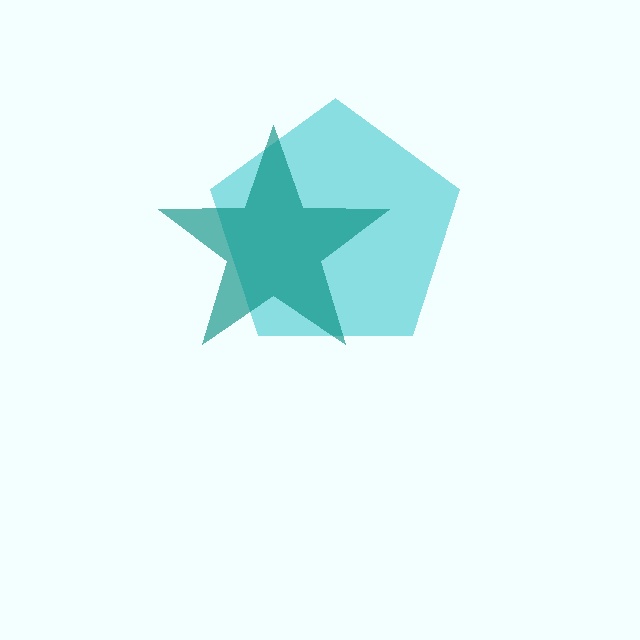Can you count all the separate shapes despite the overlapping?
Yes, there are 2 separate shapes.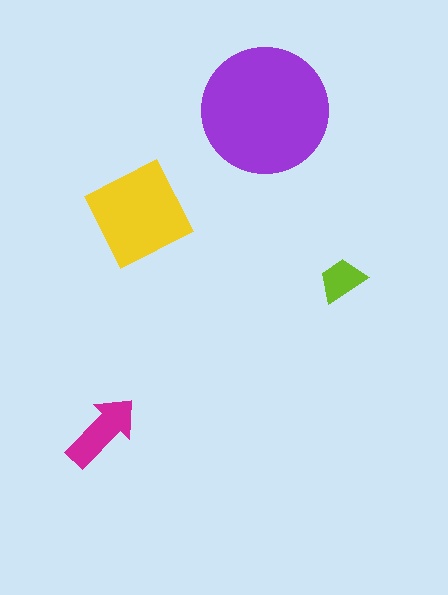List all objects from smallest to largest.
The lime trapezoid, the magenta arrow, the yellow diamond, the purple circle.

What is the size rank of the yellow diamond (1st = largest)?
2nd.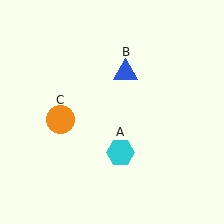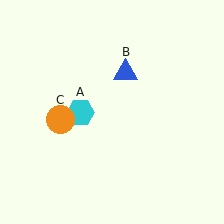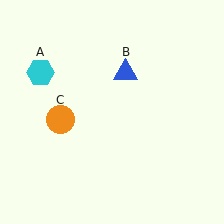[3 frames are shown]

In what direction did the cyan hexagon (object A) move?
The cyan hexagon (object A) moved up and to the left.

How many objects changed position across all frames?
1 object changed position: cyan hexagon (object A).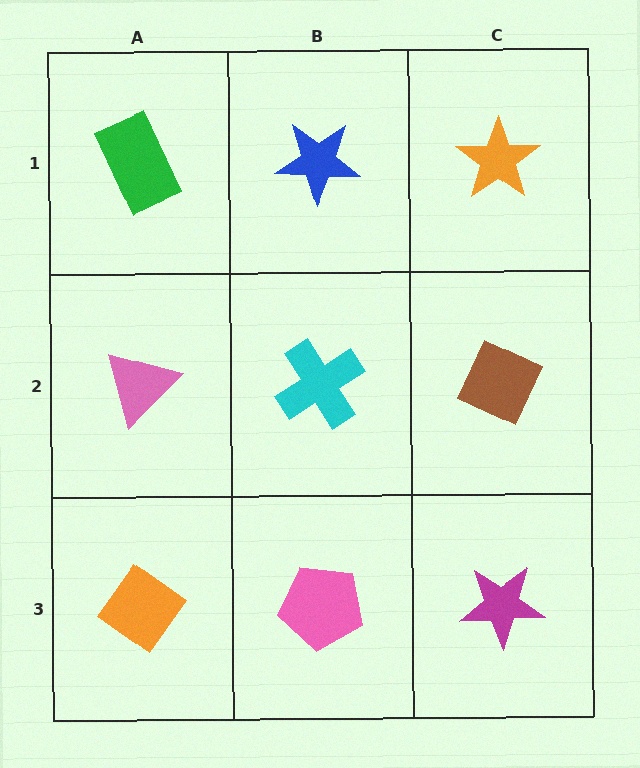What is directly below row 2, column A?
An orange diamond.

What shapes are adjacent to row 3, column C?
A brown diamond (row 2, column C), a pink pentagon (row 3, column B).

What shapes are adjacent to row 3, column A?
A pink triangle (row 2, column A), a pink pentagon (row 3, column B).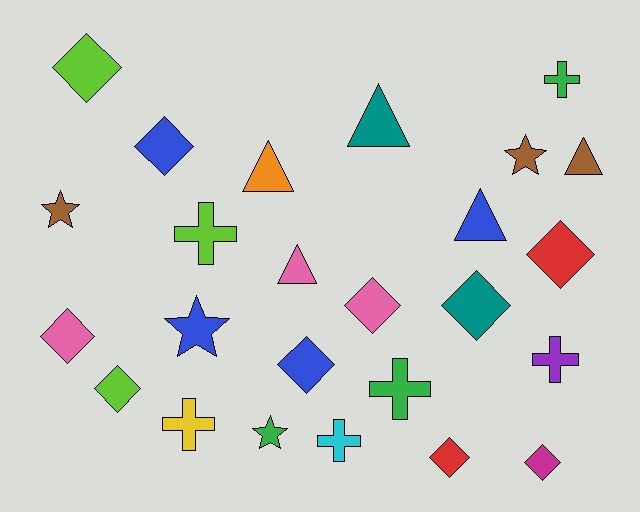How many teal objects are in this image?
There are 2 teal objects.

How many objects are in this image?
There are 25 objects.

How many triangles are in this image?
There are 5 triangles.